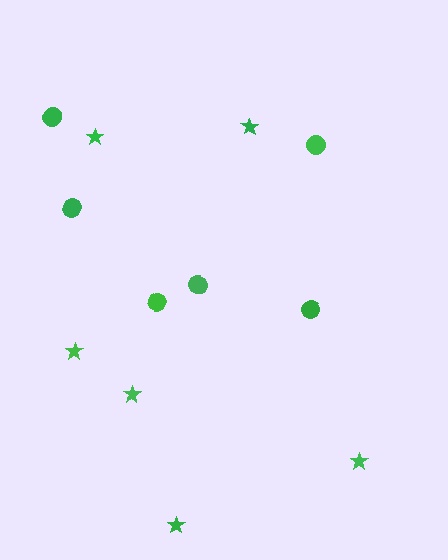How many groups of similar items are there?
There are 2 groups: one group of circles (6) and one group of stars (6).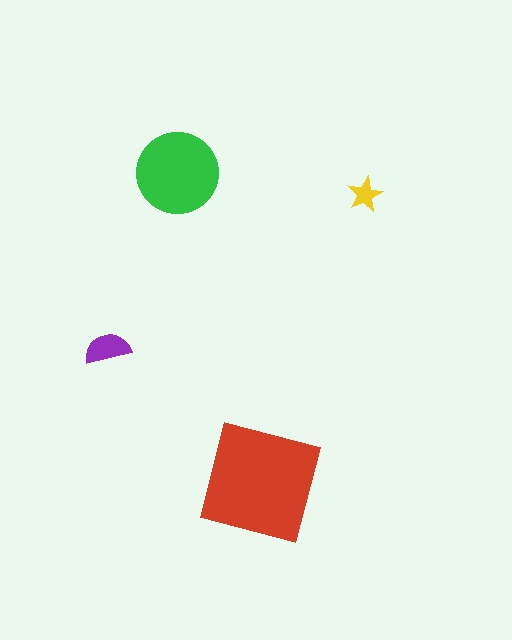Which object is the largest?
The red square.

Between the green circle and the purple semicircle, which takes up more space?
The green circle.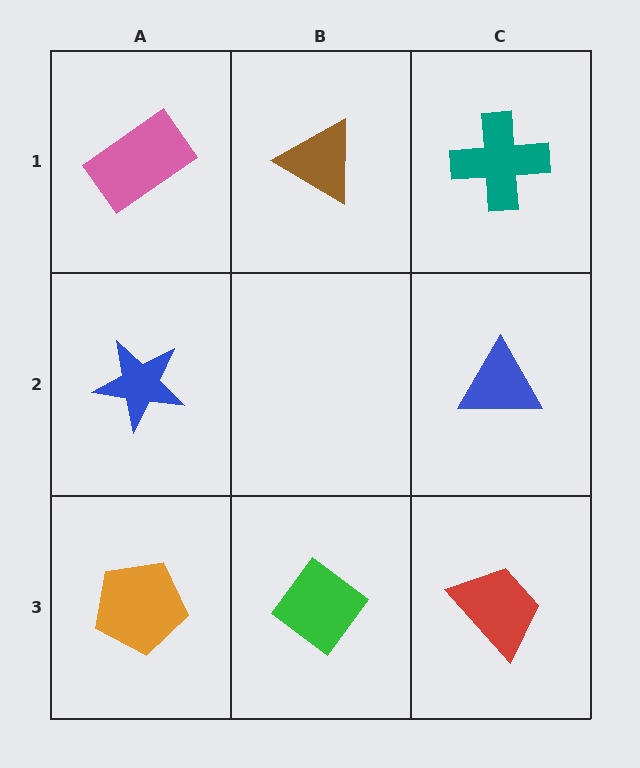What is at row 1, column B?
A brown triangle.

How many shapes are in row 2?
2 shapes.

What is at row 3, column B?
A green diamond.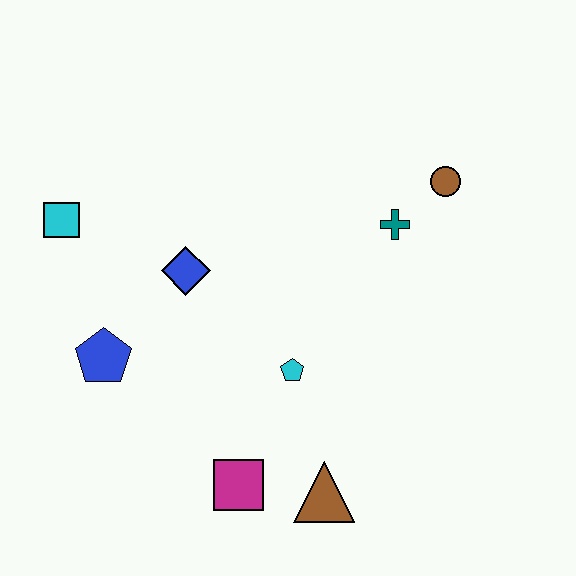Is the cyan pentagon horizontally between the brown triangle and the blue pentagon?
Yes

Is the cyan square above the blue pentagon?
Yes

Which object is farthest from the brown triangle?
The cyan square is farthest from the brown triangle.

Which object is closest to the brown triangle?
The magenta square is closest to the brown triangle.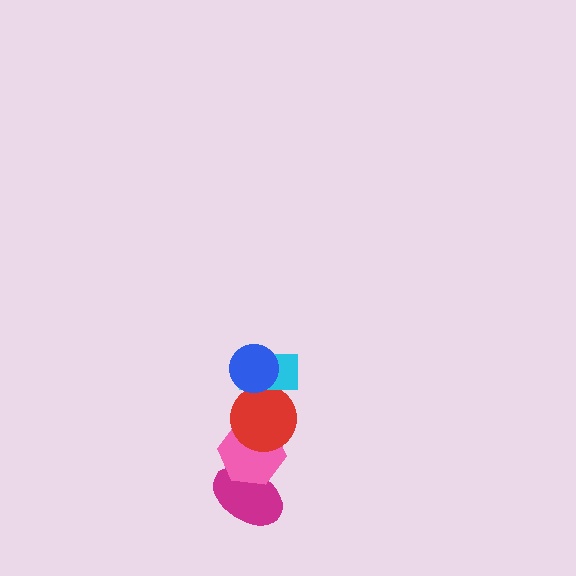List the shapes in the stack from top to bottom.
From top to bottom: the blue circle, the cyan rectangle, the red circle, the pink hexagon, the magenta ellipse.